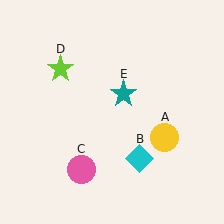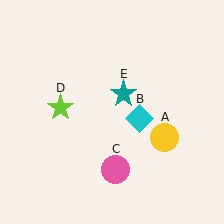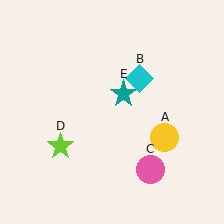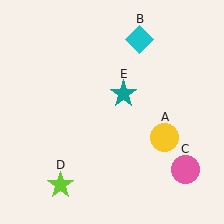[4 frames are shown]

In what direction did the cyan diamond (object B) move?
The cyan diamond (object B) moved up.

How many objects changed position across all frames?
3 objects changed position: cyan diamond (object B), pink circle (object C), lime star (object D).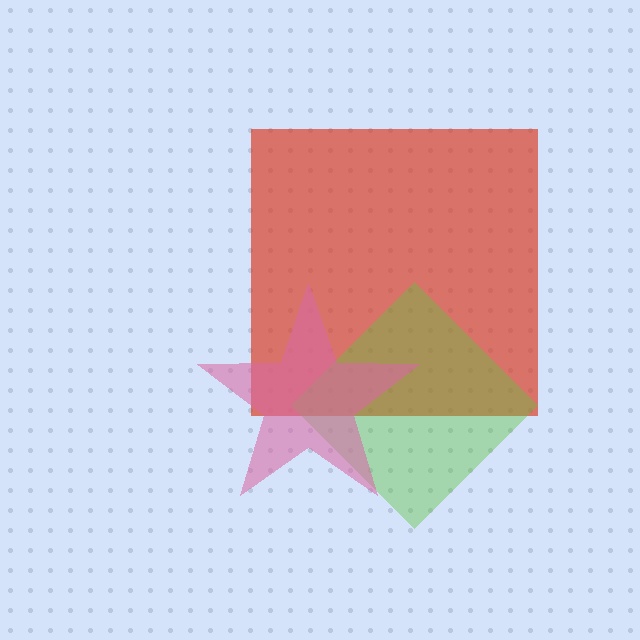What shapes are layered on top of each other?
The layered shapes are: a red square, a lime diamond, a pink star.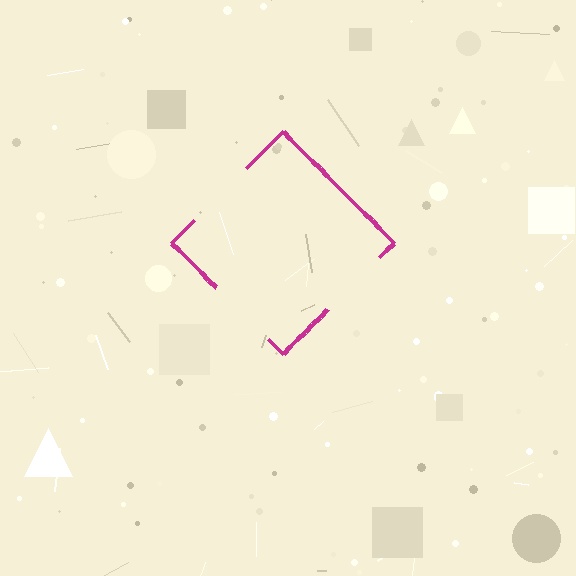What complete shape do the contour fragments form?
The contour fragments form a diamond.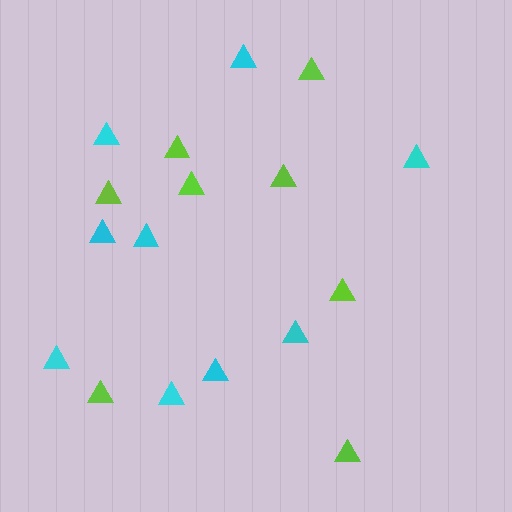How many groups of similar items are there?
There are 2 groups: one group of lime triangles (8) and one group of cyan triangles (9).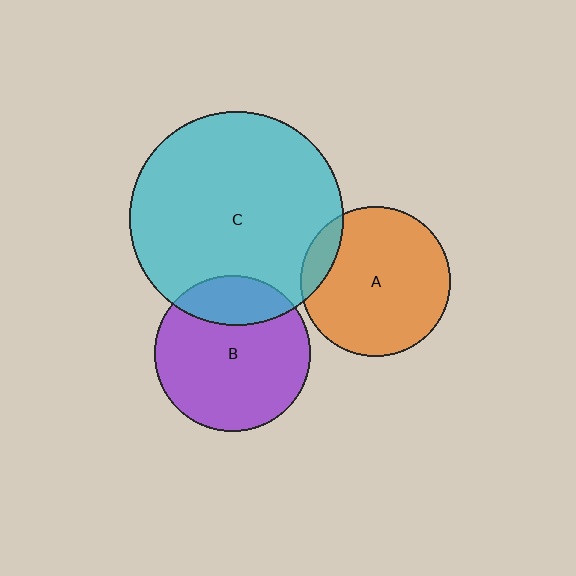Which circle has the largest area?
Circle C (cyan).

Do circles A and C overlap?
Yes.